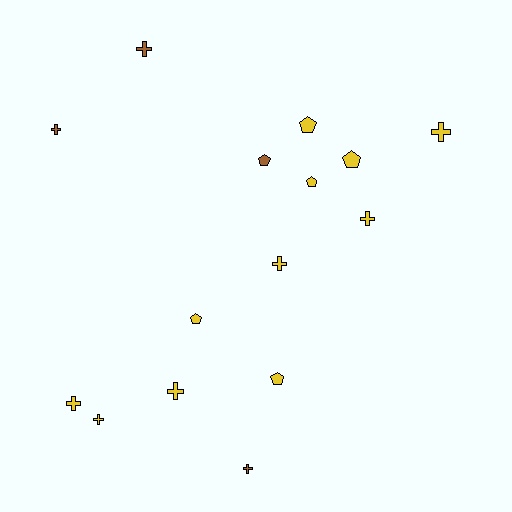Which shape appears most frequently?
Cross, with 9 objects.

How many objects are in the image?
There are 15 objects.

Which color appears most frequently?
Yellow, with 11 objects.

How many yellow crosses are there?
There are 6 yellow crosses.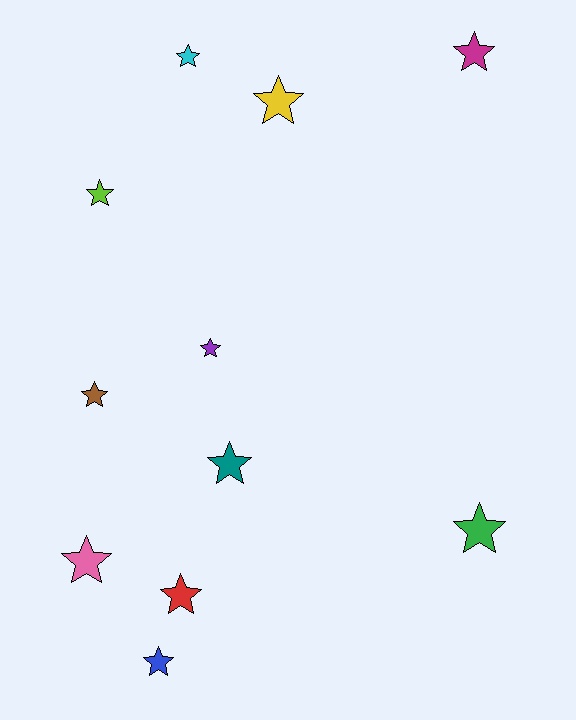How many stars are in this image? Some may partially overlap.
There are 11 stars.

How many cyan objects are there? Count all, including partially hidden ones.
There is 1 cyan object.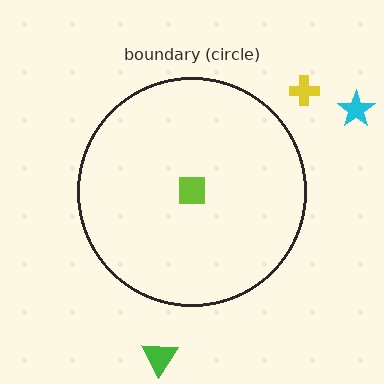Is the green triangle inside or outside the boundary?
Outside.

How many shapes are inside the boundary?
1 inside, 3 outside.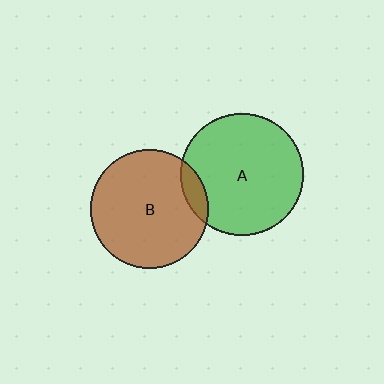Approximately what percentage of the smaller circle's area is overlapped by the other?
Approximately 10%.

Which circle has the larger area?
Circle A (green).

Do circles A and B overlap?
Yes.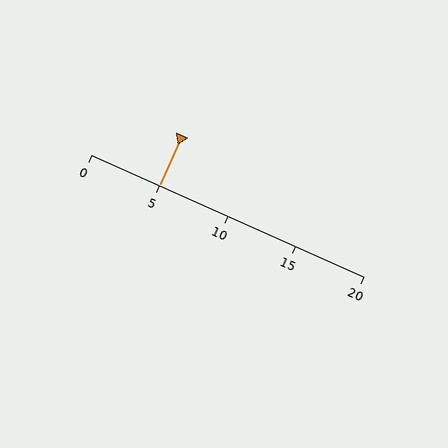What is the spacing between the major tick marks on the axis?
The major ticks are spaced 5 apart.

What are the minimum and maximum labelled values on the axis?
The axis runs from 0 to 20.